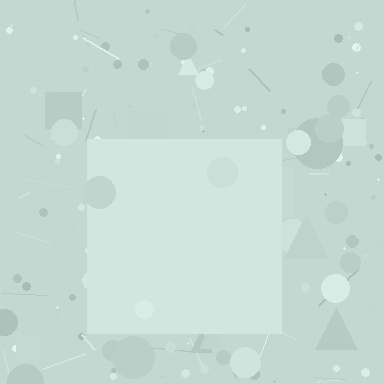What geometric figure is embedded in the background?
A square is embedded in the background.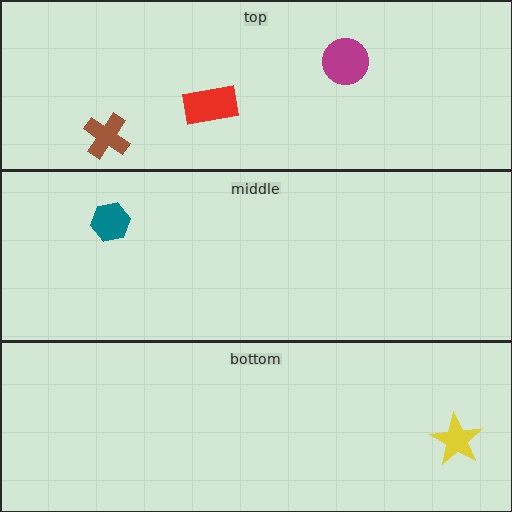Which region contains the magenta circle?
The top region.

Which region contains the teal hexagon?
The middle region.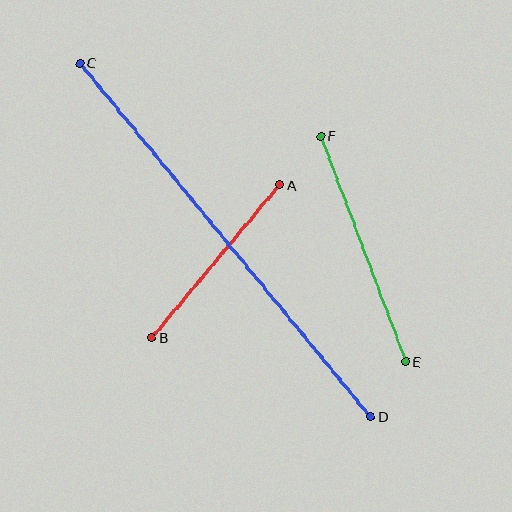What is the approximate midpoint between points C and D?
The midpoint is at approximately (225, 240) pixels.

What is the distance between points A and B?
The distance is approximately 199 pixels.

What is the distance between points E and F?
The distance is approximately 241 pixels.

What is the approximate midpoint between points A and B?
The midpoint is at approximately (216, 261) pixels.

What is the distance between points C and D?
The distance is approximately 458 pixels.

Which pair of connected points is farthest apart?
Points C and D are farthest apart.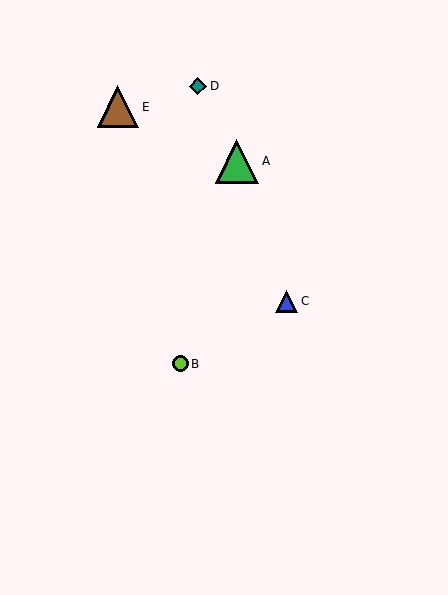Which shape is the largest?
The green triangle (labeled A) is the largest.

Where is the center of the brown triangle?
The center of the brown triangle is at (118, 107).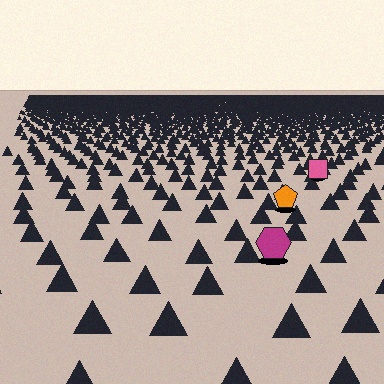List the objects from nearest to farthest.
From nearest to farthest: the magenta hexagon, the orange pentagon, the pink square.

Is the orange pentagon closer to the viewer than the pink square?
Yes. The orange pentagon is closer — you can tell from the texture gradient: the ground texture is coarser near it.